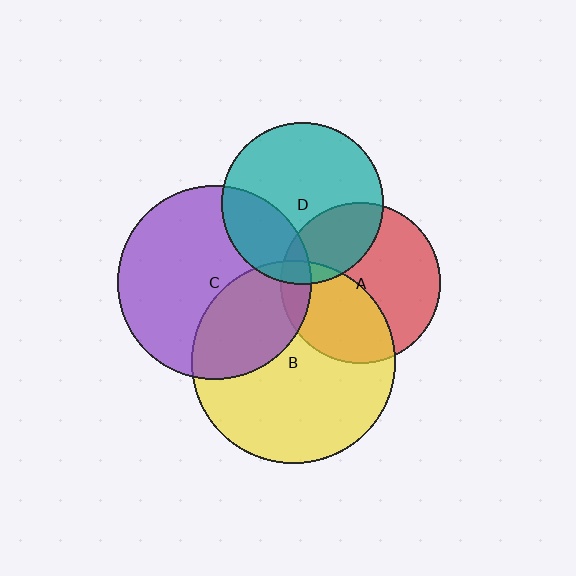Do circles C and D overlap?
Yes.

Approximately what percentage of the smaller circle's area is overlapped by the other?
Approximately 25%.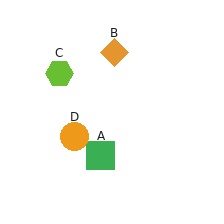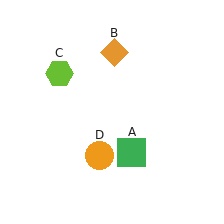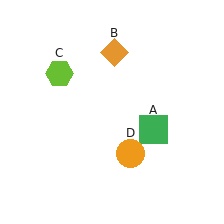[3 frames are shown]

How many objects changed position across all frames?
2 objects changed position: green square (object A), orange circle (object D).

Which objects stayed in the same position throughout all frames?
Orange diamond (object B) and lime hexagon (object C) remained stationary.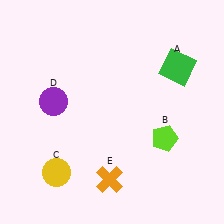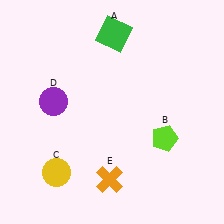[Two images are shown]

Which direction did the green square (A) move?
The green square (A) moved left.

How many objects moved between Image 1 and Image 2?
1 object moved between the two images.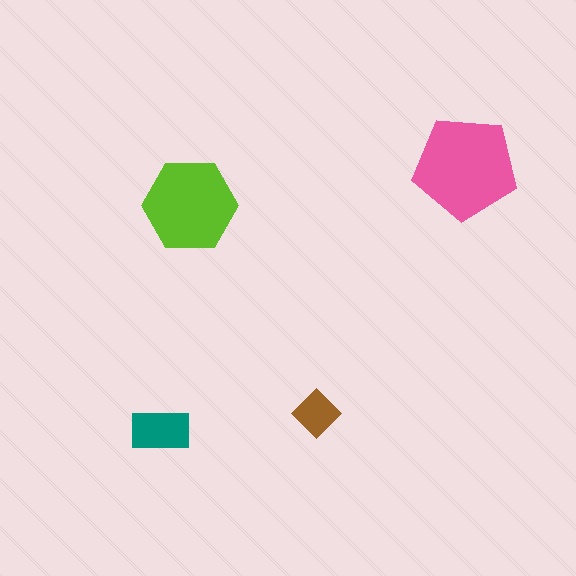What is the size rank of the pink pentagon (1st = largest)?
1st.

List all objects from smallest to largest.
The brown diamond, the teal rectangle, the lime hexagon, the pink pentagon.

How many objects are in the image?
There are 4 objects in the image.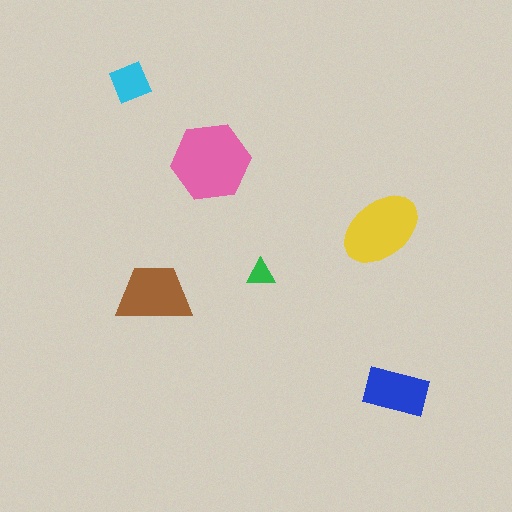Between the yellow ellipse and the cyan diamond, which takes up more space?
The yellow ellipse.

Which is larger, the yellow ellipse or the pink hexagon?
The pink hexagon.